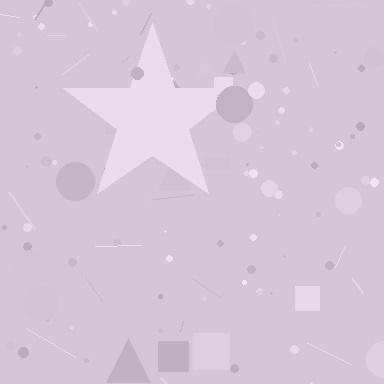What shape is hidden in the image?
A star is hidden in the image.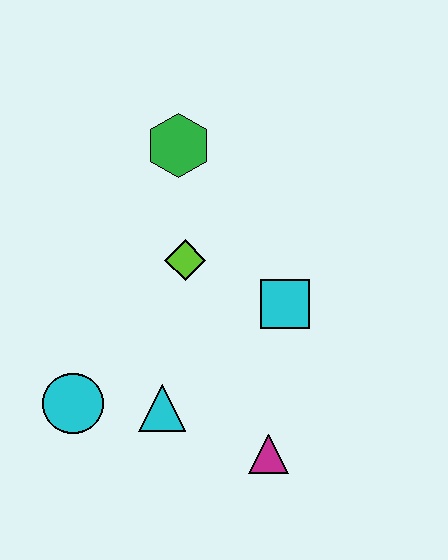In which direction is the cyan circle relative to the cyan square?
The cyan circle is to the left of the cyan square.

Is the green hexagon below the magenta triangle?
No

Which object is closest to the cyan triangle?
The cyan circle is closest to the cyan triangle.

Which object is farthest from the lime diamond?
The magenta triangle is farthest from the lime diamond.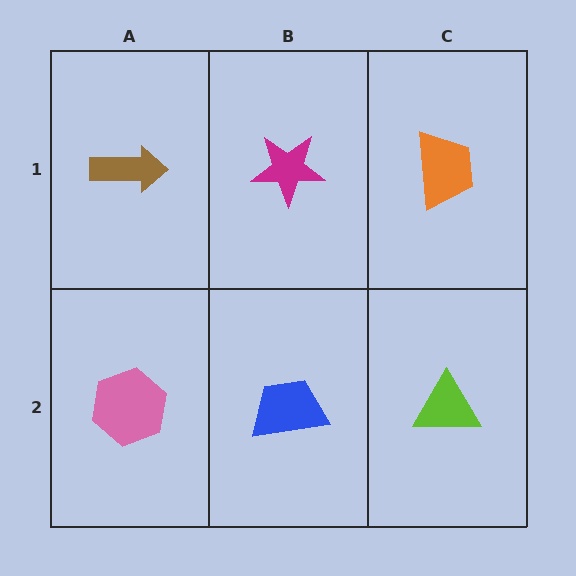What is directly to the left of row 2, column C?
A blue trapezoid.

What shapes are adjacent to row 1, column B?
A blue trapezoid (row 2, column B), a brown arrow (row 1, column A), an orange trapezoid (row 1, column C).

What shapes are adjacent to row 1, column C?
A lime triangle (row 2, column C), a magenta star (row 1, column B).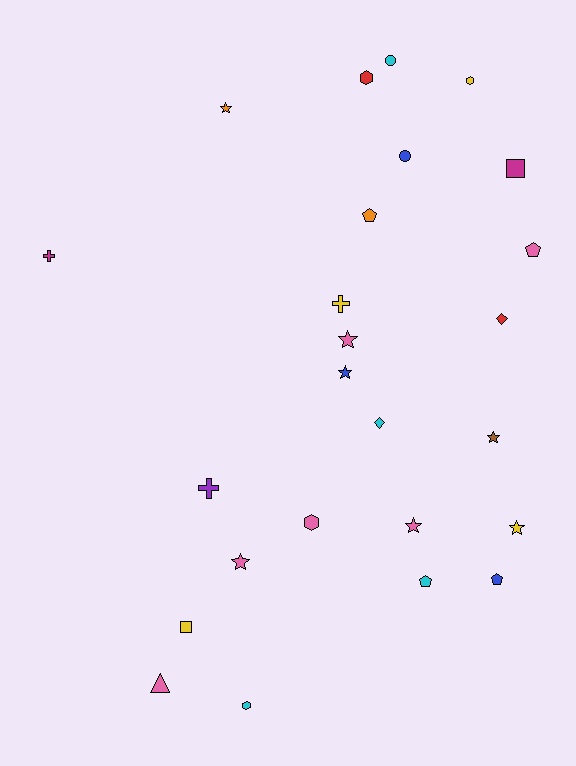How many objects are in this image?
There are 25 objects.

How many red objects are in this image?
There are 2 red objects.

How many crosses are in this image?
There are 3 crosses.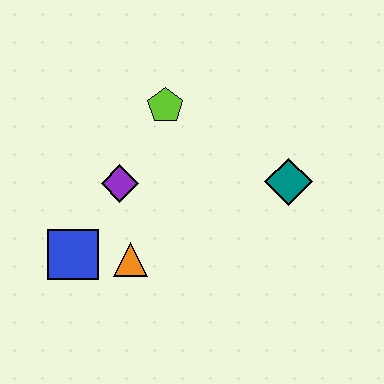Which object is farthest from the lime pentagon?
The blue square is farthest from the lime pentagon.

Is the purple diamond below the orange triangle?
No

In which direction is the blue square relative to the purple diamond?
The blue square is below the purple diamond.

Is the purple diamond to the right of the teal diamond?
No